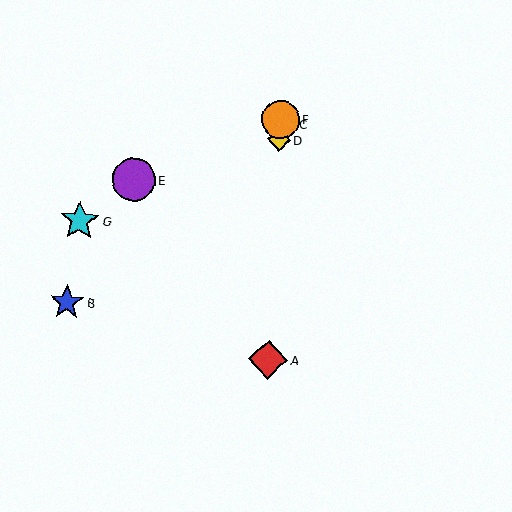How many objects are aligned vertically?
4 objects (A, C, D, F) are aligned vertically.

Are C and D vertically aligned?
Yes, both are at x≈280.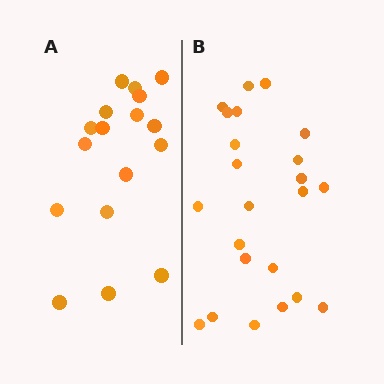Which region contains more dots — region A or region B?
Region B (the right region) has more dots.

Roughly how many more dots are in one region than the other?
Region B has about 6 more dots than region A.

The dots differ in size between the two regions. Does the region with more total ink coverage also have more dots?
No. Region A has more total ink coverage because its dots are larger, but region B actually contains more individual dots. Total area can be misleading — the number of items is what matters here.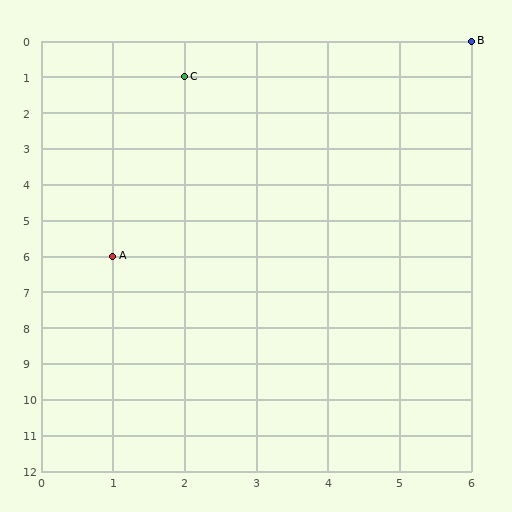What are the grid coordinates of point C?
Point C is at grid coordinates (2, 1).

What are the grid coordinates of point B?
Point B is at grid coordinates (6, 0).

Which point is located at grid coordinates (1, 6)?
Point A is at (1, 6).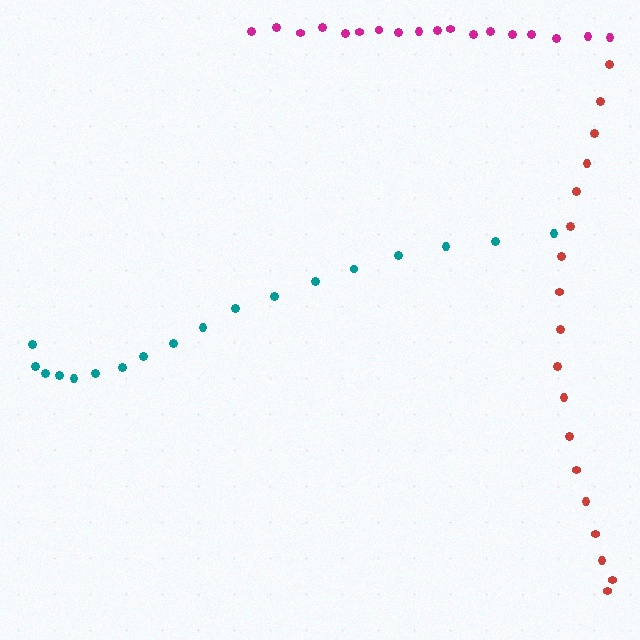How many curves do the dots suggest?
There are 3 distinct paths.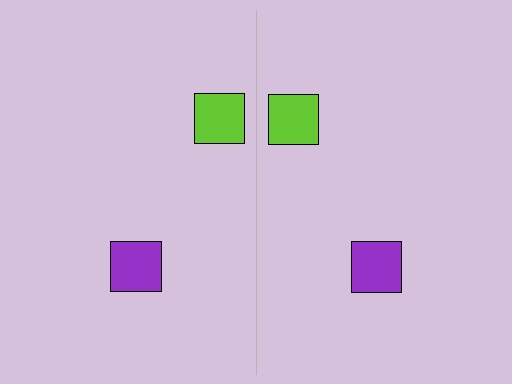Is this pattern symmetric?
Yes, this pattern has bilateral (reflection) symmetry.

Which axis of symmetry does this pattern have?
The pattern has a vertical axis of symmetry running through the center of the image.